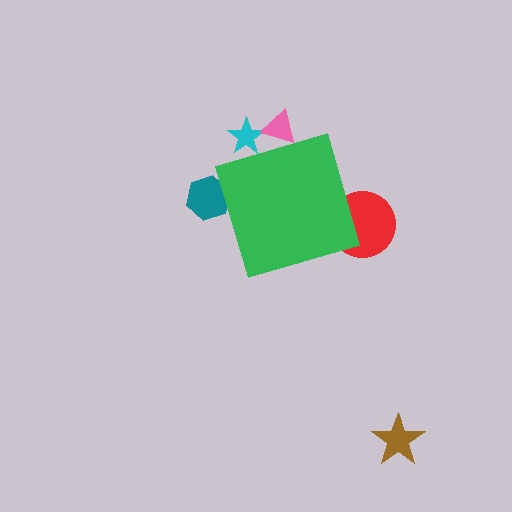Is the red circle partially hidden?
Yes, the red circle is partially hidden behind the green diamond.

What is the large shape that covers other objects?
A green diamond.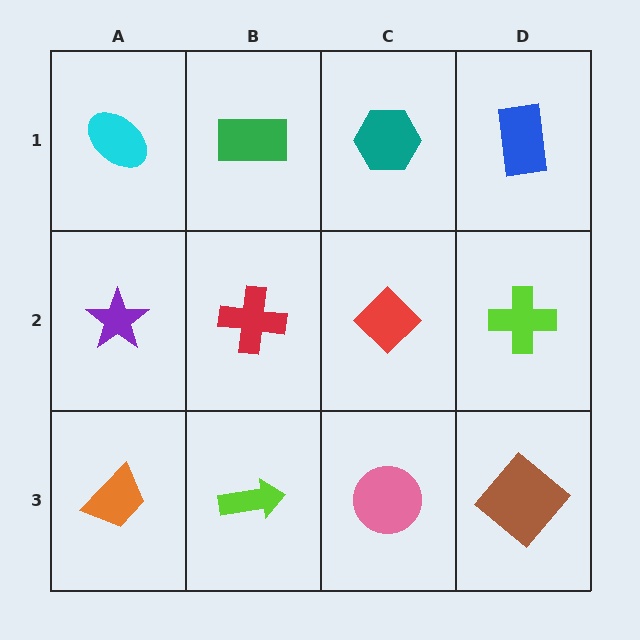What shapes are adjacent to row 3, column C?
A red diamond (row 2, column C), a lime arrow (row 3, column B), a brown diamond (row 3, column D).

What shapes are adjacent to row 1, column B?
A red cross (row 2, column B), a cyan ellipse (row 1, column A), a teal hexagon (row 1, column C).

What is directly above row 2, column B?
A green rectangle.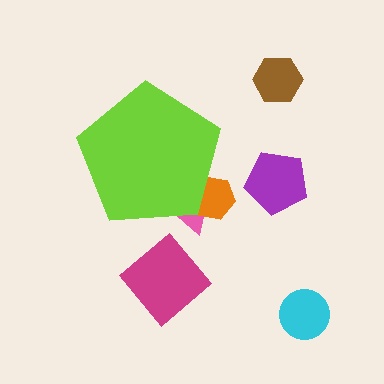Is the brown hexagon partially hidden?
No, the brown hexagon is fully visible.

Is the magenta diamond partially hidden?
No, the magenta diamond is fully visible.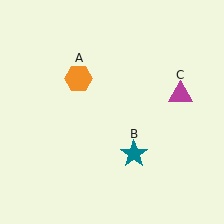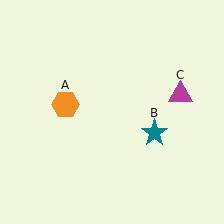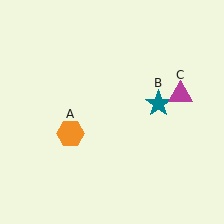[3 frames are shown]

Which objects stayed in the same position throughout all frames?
Magenta triangle (object C) remained stationary.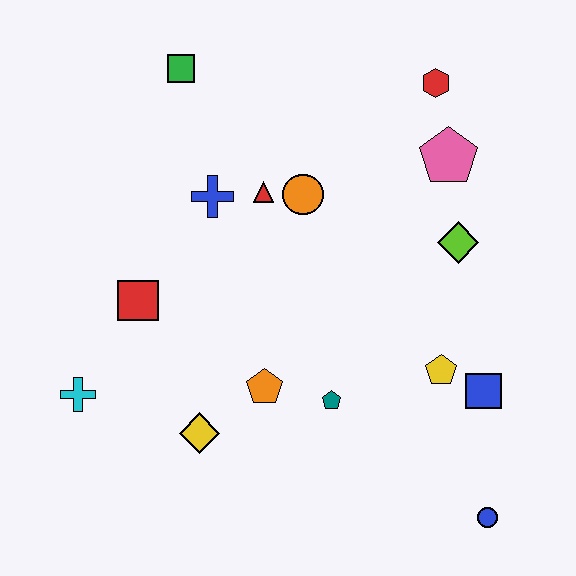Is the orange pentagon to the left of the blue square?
Yes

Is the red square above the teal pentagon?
Yes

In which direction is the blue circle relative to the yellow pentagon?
The blue circle is below the yellow pentagon.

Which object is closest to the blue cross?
The red triangle is closest to the blue cross.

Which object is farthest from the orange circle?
The blue circle is farthest from the orange circle.